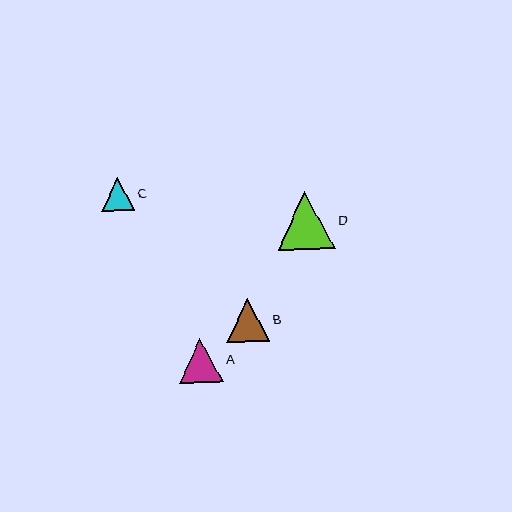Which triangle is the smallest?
Triangle C is the smallest with a size of approximately 33 pixels.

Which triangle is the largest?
Triangle D is the largest with a size of approximately 58 pixels.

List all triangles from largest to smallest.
From largest to smallest: D, A, B, C.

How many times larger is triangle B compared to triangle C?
Triangle B is approximately 1.3 times the size of triangle C.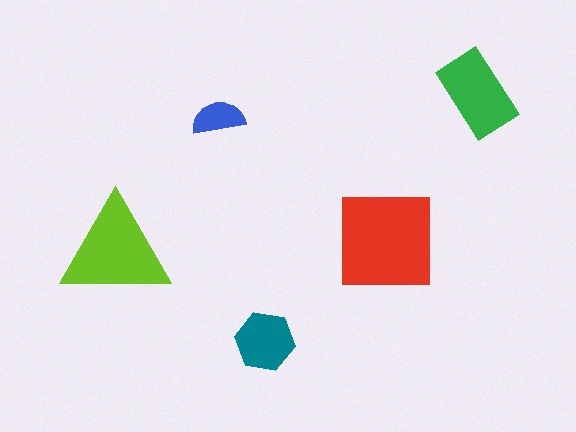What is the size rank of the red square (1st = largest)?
1st.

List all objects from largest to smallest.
The red square, the lime triangle, the green rectangle, the teal hexagon, the blue semicircle.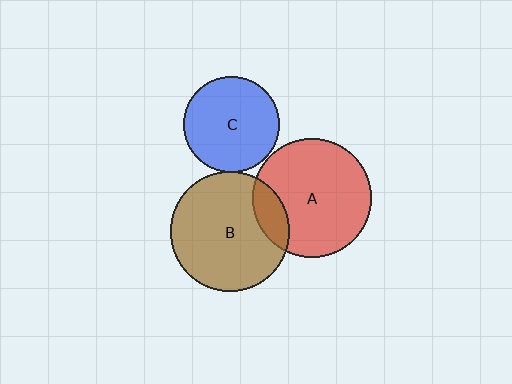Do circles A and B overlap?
Yes.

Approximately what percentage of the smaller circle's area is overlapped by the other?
Approximately 15%.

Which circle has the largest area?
Circle B (brown).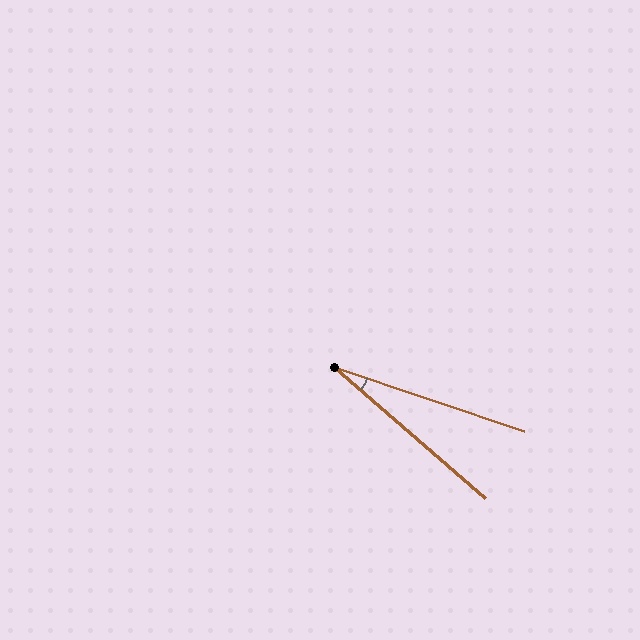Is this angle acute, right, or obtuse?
It is acute.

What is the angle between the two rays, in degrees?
Approximately 22 degrees.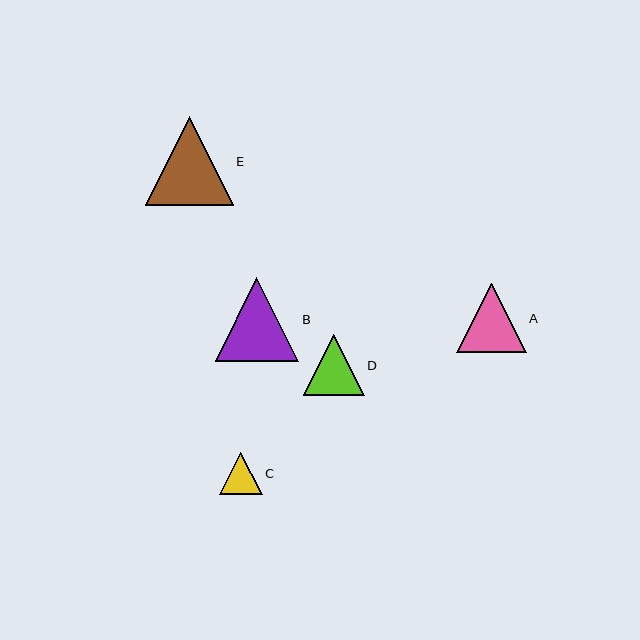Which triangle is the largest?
Triangle E is the largest with a size of approximately 88 pixels.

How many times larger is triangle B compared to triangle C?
Triangle B is approximately 2.0 times the size of triangle C.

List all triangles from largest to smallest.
From largest to smallest: E, B, A, D, C.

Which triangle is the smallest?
Triangle C is the smallest with a size of approximately 42 pixels.